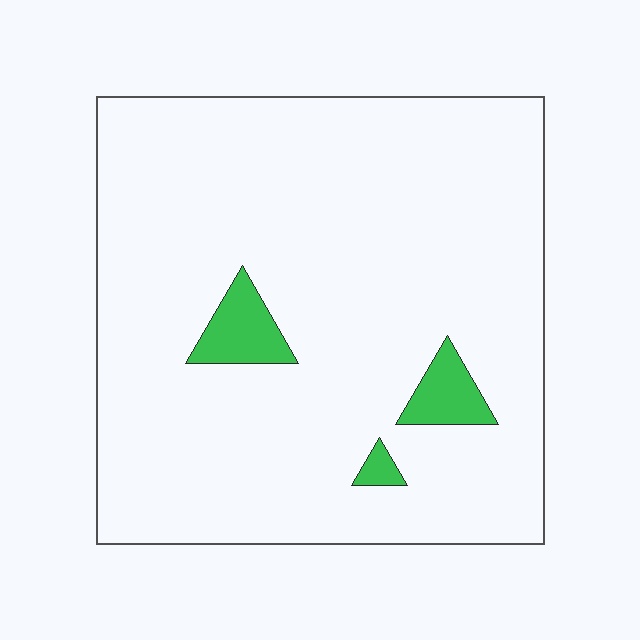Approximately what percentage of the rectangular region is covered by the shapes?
Approximately 5%.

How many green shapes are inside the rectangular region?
3.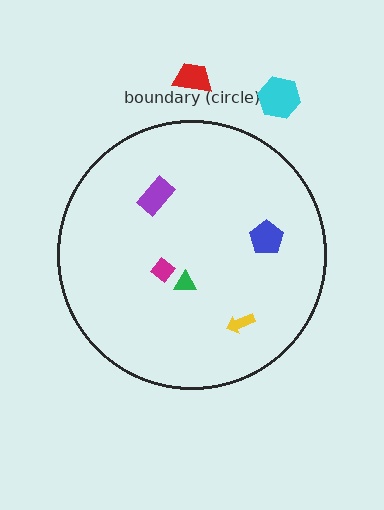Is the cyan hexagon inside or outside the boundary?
Outside.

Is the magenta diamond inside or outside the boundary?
Inside.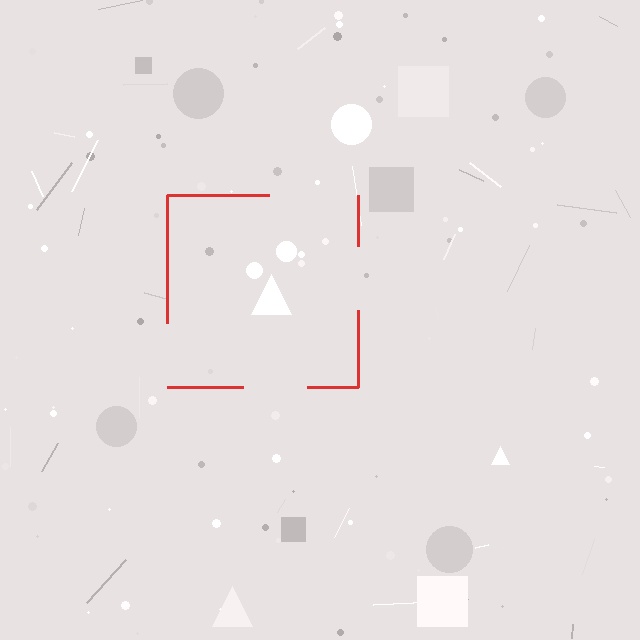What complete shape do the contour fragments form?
The contour fragments form a square.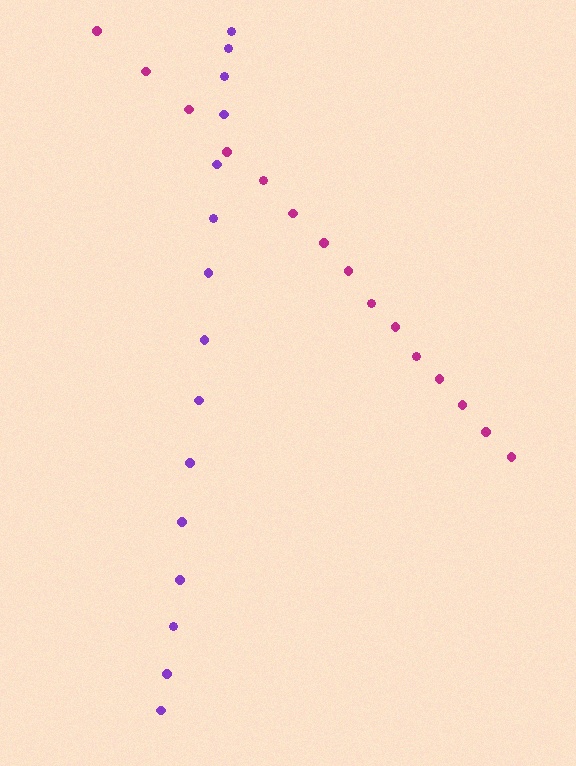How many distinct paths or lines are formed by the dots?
There are 2 distinct paths.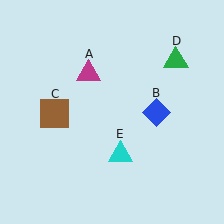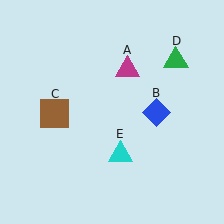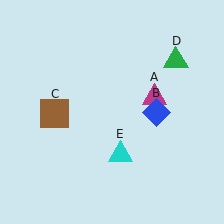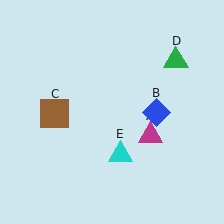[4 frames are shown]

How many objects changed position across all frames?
1 object changed position: magenta triangle (object A).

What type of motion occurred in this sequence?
The magenta triangle (object A) rotated clockwise around the center of the scene.